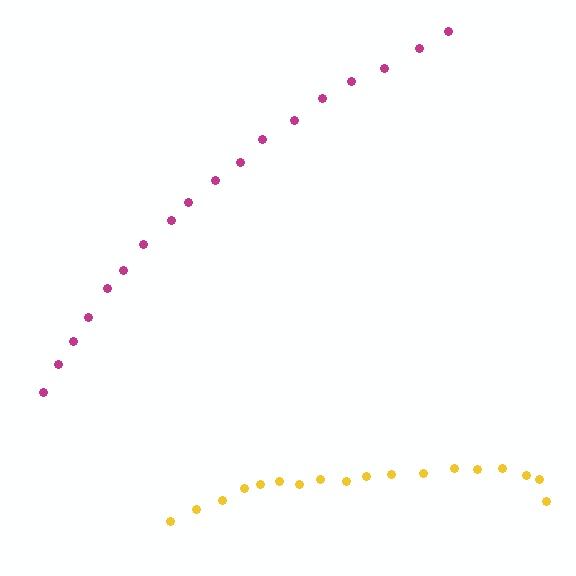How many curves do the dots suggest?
There are 2 distinct paths.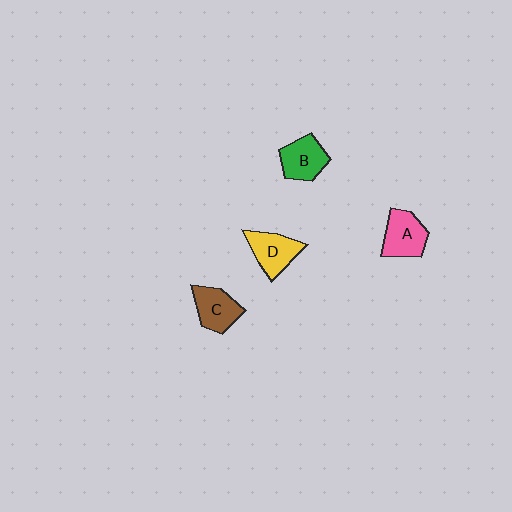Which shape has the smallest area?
Shape C (brown).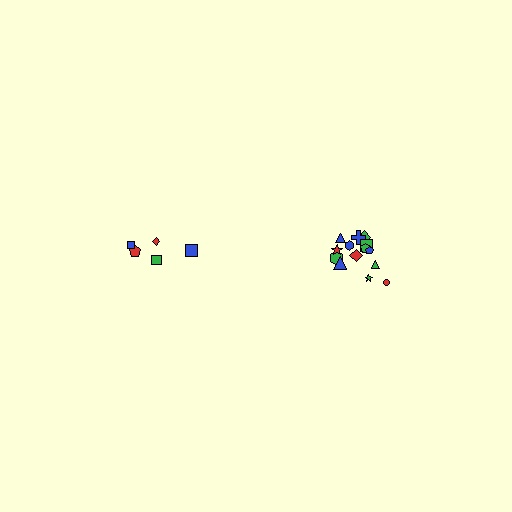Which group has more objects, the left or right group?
The right group.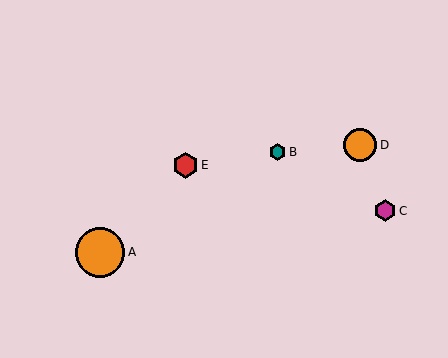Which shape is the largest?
The orange circle (labeled A) is the largest.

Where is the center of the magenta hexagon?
The center of the magenta hexagon is at (385, 211).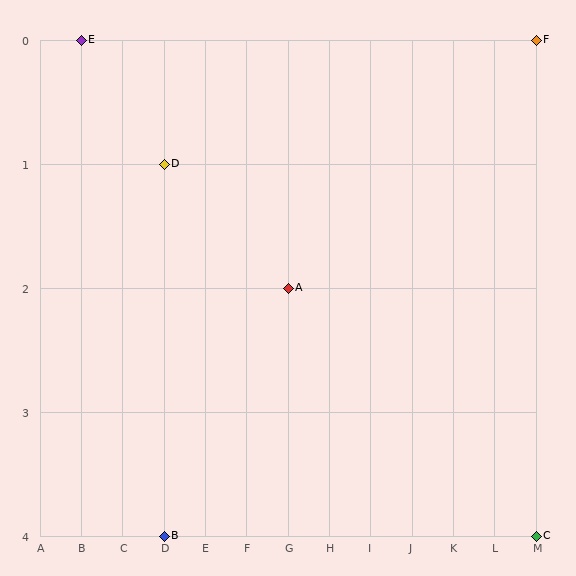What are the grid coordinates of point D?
Point D is at grid coordinates (D, 1).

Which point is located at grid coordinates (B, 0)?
Point E is at (B, 0).